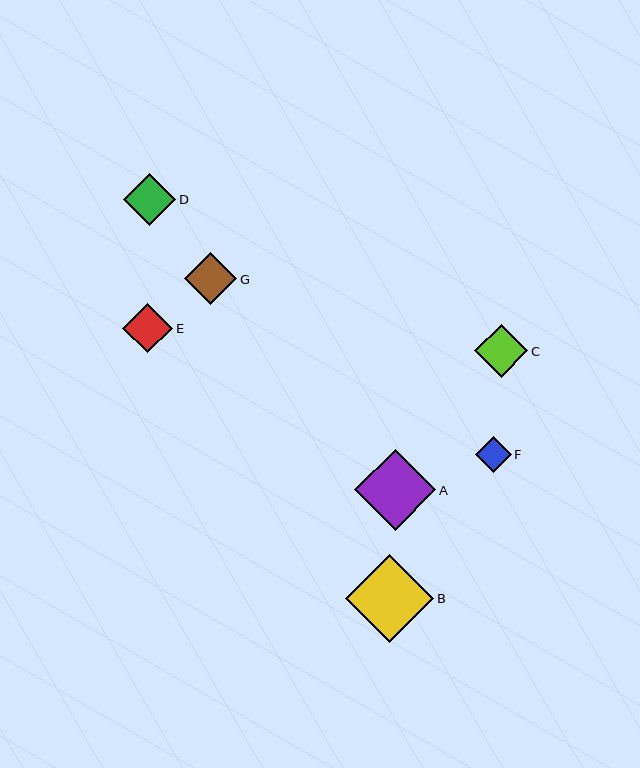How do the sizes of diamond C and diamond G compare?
Diamond C and diamond G are approximately the same size.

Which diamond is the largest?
Diamond B is the largest with a size of approximately 88 pixels.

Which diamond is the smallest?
Diamond F is the smallest with a size of approximately 36 pixels.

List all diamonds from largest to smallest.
From largest to smallest: B, A, C, D, G, E, F.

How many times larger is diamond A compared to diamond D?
Diamond A is approximately 1.6 times the size of diamond D.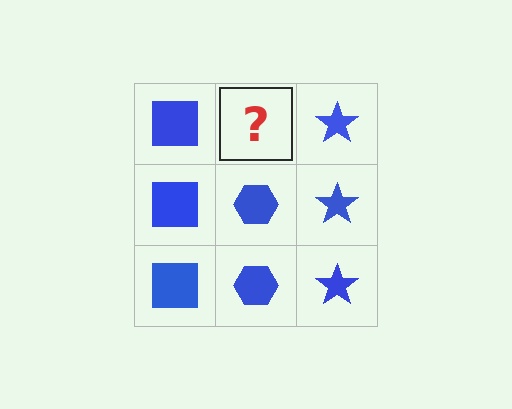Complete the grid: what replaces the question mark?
The question mark should be replaced with a blue hexagon.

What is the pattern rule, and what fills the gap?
The rule is that each column has a consistent shape. The gap should be filled with a blue hexagon.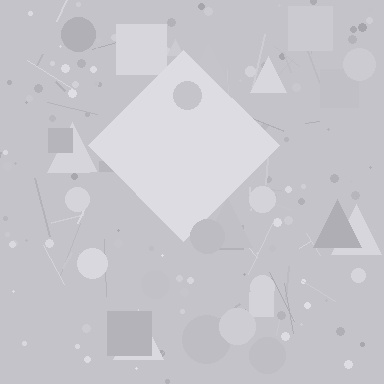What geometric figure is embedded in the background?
A diamond is embedded in the background.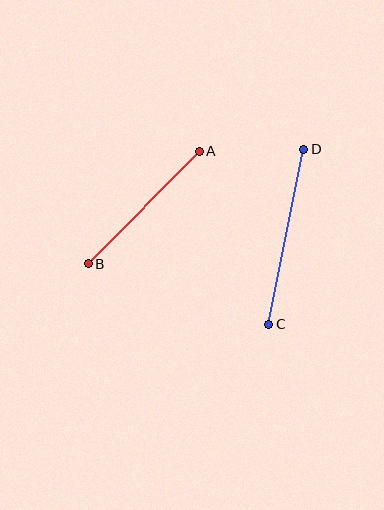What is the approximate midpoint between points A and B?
The midpoint is at approximately (144, 208) pixels.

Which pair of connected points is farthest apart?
Points C and D are farthest apart.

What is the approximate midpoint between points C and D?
The midpoint is at approximately (286, 237) pixels.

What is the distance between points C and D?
The distance is approximately 178 pixels.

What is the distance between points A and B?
The distance is approximately 158 pixels.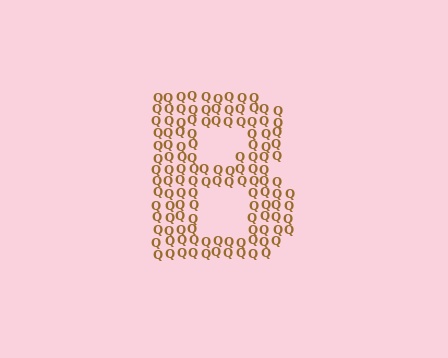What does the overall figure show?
The overall figure shows the letter B.